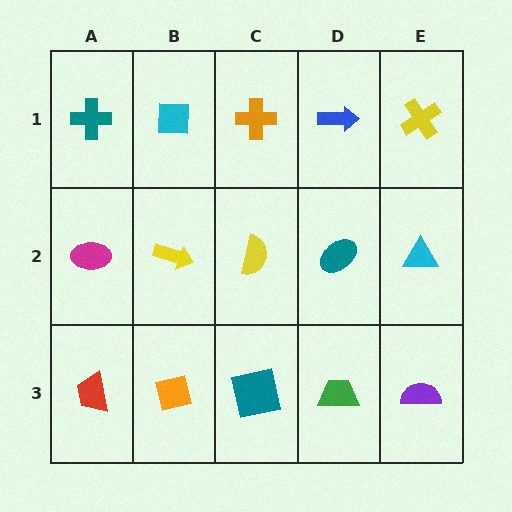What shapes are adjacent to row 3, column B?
A yellow arrow (row 2, column B), a red trapezoid (row 3, column A), a teal square (row 3, column C).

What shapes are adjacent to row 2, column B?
A cyan square (row 1, column B), an orange square (row 3, column B), a magenta ellipse (row 2, column A), a yellow semicircle (row 2, column C).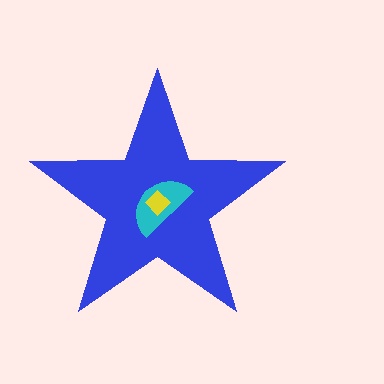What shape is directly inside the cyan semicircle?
The yellow diamond.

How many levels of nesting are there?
3.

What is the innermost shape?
The yellow diamond.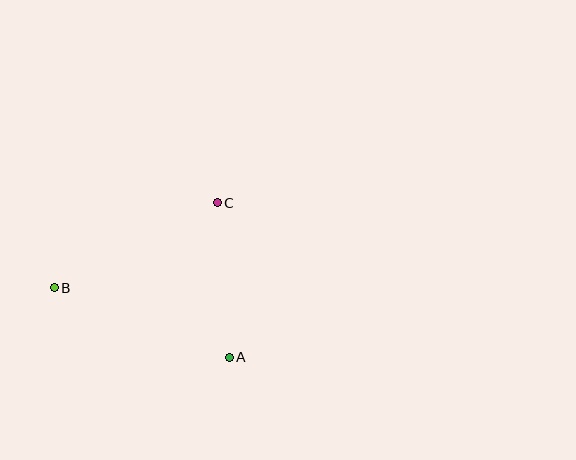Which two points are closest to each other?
Points A and C are closest to each other.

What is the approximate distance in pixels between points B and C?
The distance between B and C is approximately 184 pixels.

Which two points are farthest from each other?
Points A and B are farthest from each other.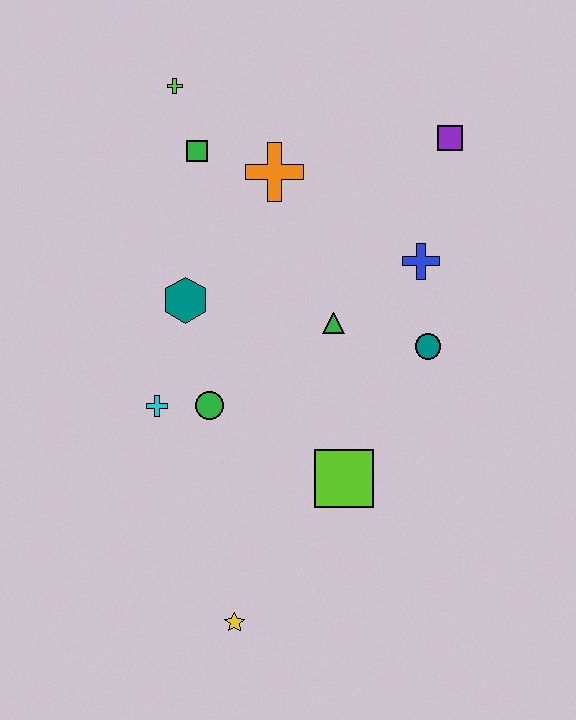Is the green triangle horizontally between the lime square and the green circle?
Yes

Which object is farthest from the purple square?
The yellow star is farthest from the purple square.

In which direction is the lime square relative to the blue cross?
The lime square is below the blue cross.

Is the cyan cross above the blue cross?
No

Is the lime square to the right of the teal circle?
No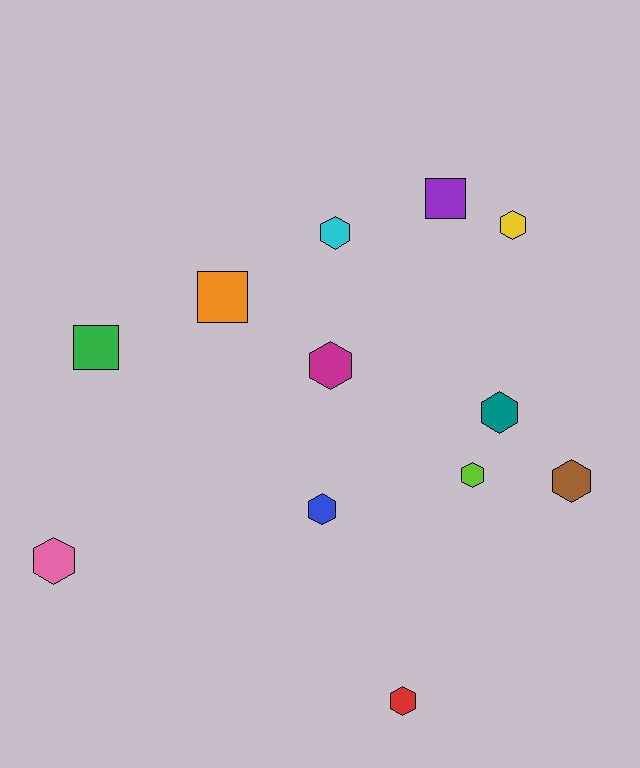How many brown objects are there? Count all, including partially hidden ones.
There is 1 brown object.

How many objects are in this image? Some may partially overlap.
There are 12 objects.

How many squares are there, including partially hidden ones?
There are 3 squares.